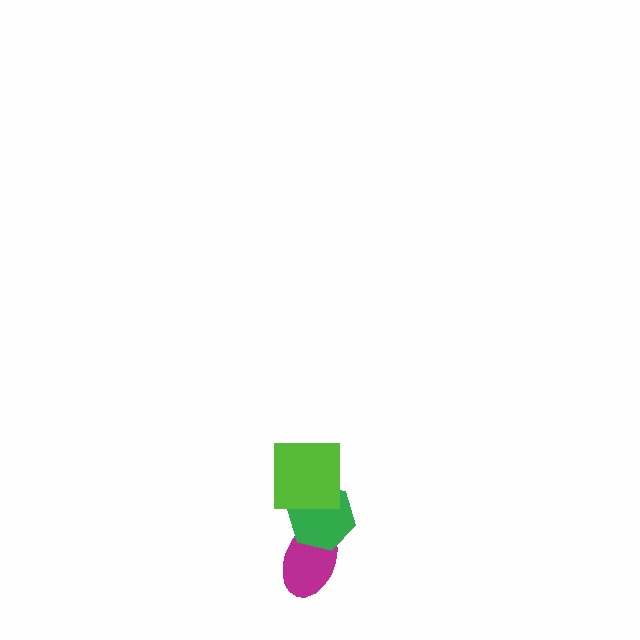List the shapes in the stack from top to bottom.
From top to bottom: the lime square, the green hexagon, the magenta ellipse.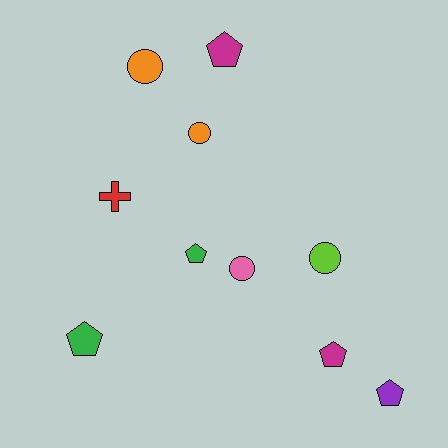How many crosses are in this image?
There is 1 cross.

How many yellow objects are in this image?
There are no yellow objects.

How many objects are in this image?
There are 10 objects.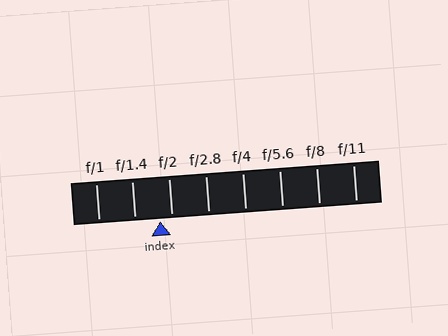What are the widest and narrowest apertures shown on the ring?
The widest aperture shown is f/1 and the narrowest is f/11.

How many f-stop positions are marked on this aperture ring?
There are 8 f-stop positions marked.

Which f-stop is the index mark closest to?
The index mark is closest to f/2.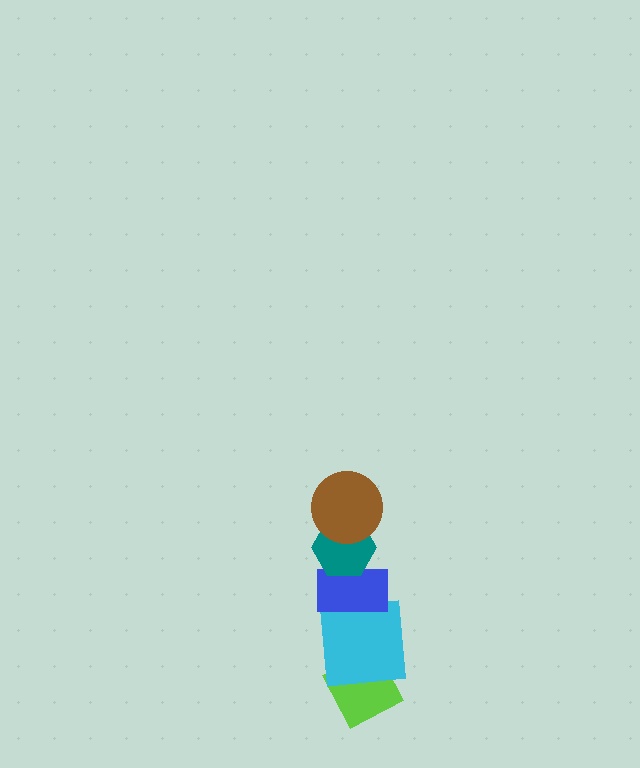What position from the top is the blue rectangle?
The blue rectangle is 3rd from the top.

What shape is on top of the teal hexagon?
The brown circle is on top of the teal hexagon.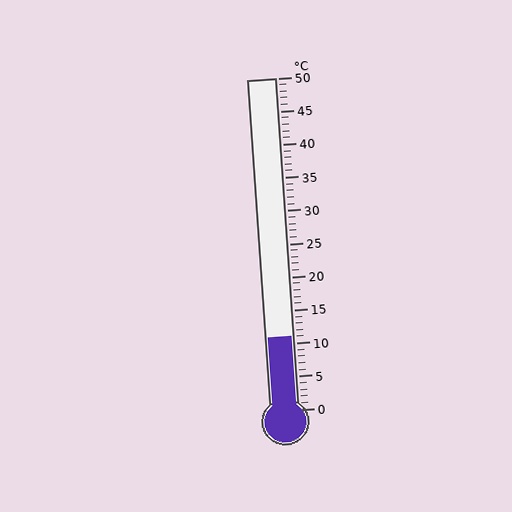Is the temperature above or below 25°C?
The temperature is below 25°C.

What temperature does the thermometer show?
The thermometer shows approximately 11°C.